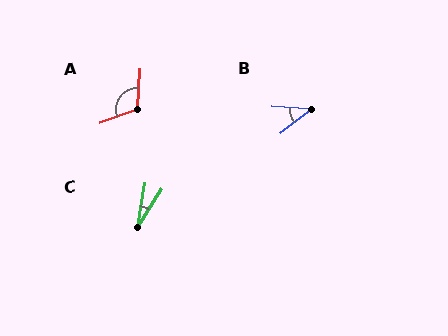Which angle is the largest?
A, at approximately 114 degrees.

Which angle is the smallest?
C, at approximately 24 degrees.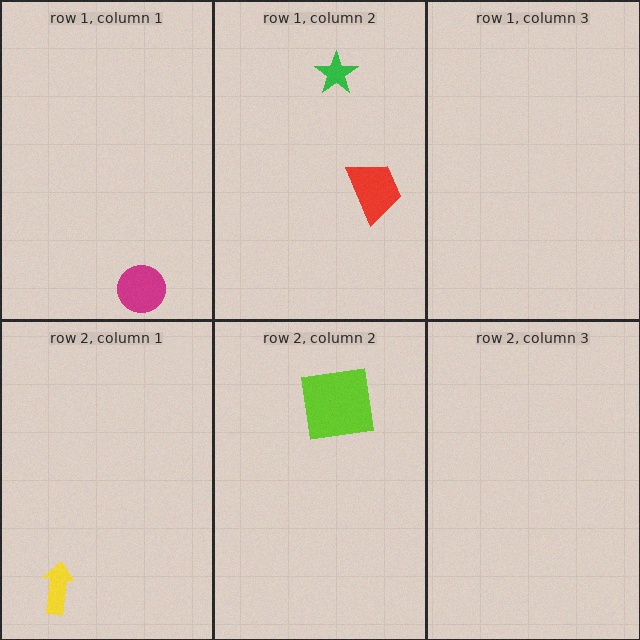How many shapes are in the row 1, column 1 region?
1.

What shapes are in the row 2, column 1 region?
The yellow arrow.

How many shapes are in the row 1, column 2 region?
2.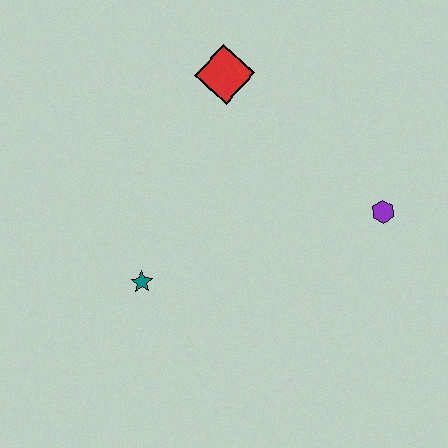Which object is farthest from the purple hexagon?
The teal star is farthest from the purple hexagon.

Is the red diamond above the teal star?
Yes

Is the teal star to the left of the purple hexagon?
Yes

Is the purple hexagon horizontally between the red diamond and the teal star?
No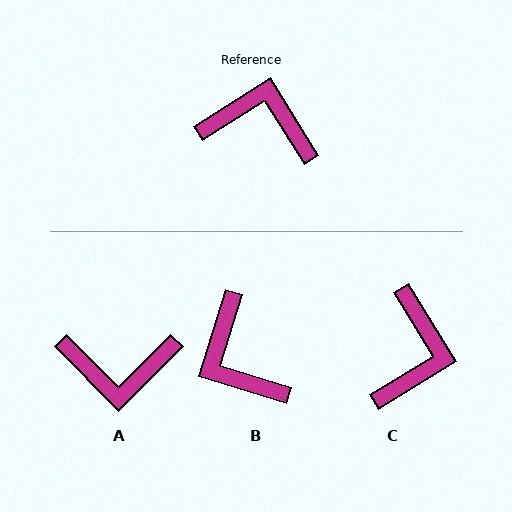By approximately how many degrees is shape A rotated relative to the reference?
Approximately 167 degrees clockwise.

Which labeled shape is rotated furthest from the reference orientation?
A, about 167 degrees away.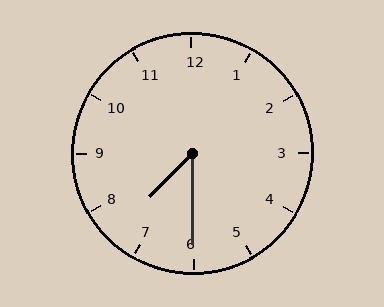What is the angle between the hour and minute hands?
Approximately 45 degrees.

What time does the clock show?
7:30.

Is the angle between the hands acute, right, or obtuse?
It is acute.